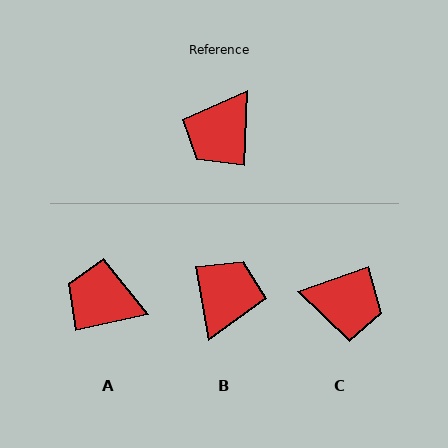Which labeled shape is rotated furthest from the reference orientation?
B, about 167 degrees away.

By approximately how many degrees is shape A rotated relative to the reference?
Approximately 75 degrees clockwise.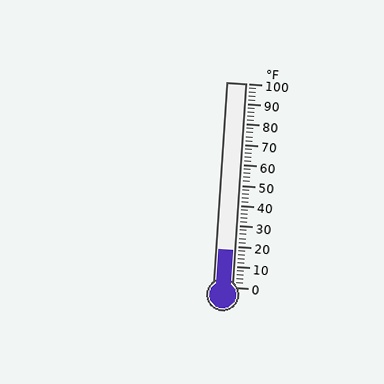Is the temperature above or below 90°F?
The temperature is below 90°F.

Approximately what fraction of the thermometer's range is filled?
The thermometer is filled to approximately 20% of its range.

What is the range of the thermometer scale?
The thermometer scale ranges from 0°F to 100°F.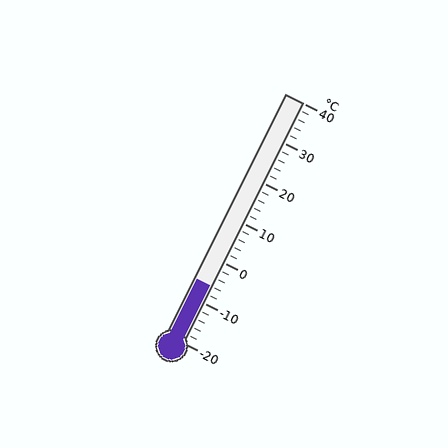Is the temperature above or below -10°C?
The temperature is above -10°C.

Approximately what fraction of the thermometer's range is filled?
The thermometer is filled to approximately 25% of its range.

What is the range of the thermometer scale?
The thermometer scale ranges from -20°C to 40°C.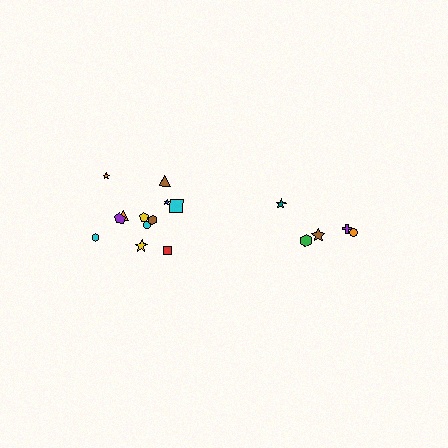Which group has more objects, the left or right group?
The left group.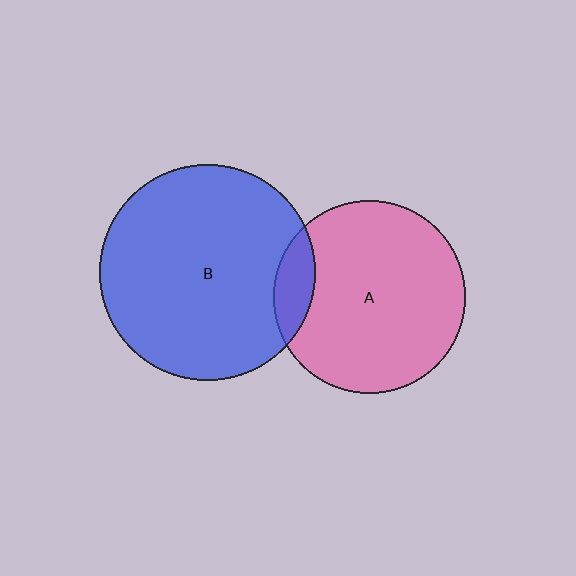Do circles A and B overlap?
Yes.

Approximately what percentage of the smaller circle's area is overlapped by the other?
Approximately 10%.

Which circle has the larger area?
Circle B (blue).